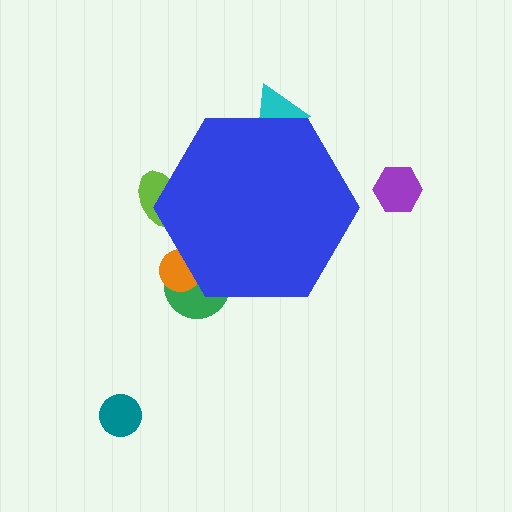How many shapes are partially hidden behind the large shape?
4 shapes are partially hidden.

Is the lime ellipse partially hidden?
Yes, the lime ellipse is partially hidden behind the blue hexagon.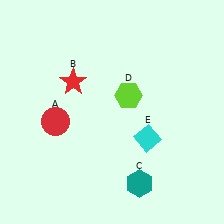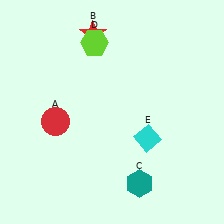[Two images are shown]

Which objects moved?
The objects that moved are: the red star (B), the lime hexagon (D).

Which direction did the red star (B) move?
The red star (B) moved up.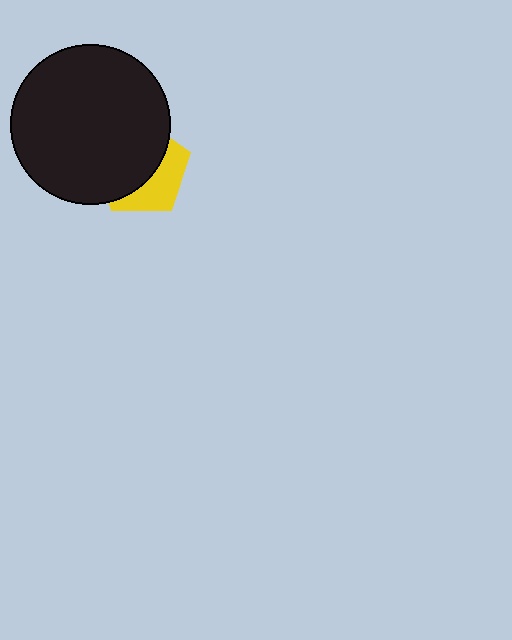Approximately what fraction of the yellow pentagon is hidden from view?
Roughly 61% of the yellow pentagon is hidden behind the black circle.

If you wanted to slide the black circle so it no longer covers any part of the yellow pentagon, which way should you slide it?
Slide it toward the upper-left — that is the most direct way to separate the two shapes.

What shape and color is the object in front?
The object in front is a black circle.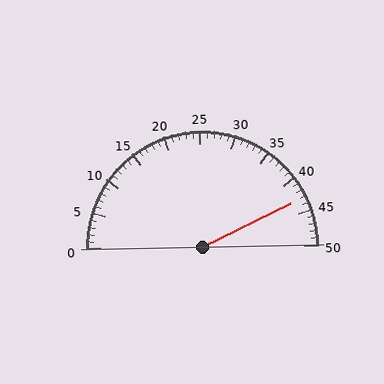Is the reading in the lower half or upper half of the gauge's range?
The reading is in the upper half of the range (0 to 50).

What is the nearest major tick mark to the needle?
The nearest major tick mark is 45.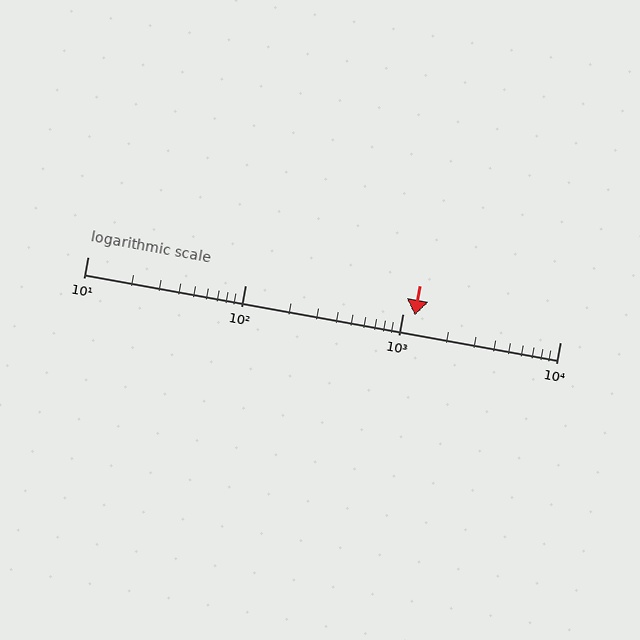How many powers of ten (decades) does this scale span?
The scale spans 3 decades, from 10 to 10000.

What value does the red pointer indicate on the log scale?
The pointer indicates approximately 1200.